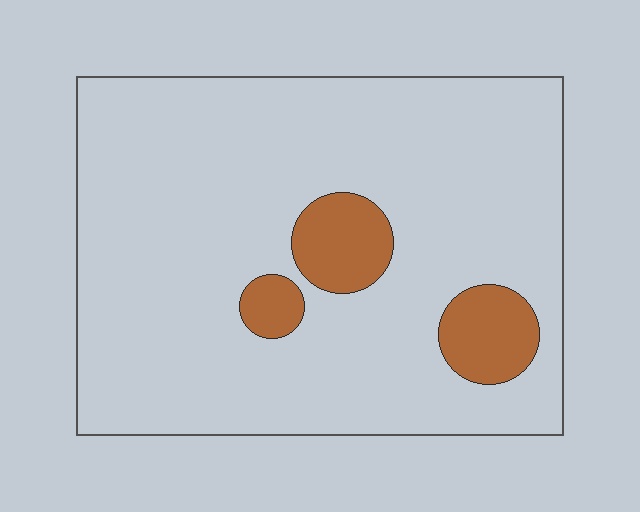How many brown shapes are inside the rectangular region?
3.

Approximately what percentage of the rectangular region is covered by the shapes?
Approximately 10%.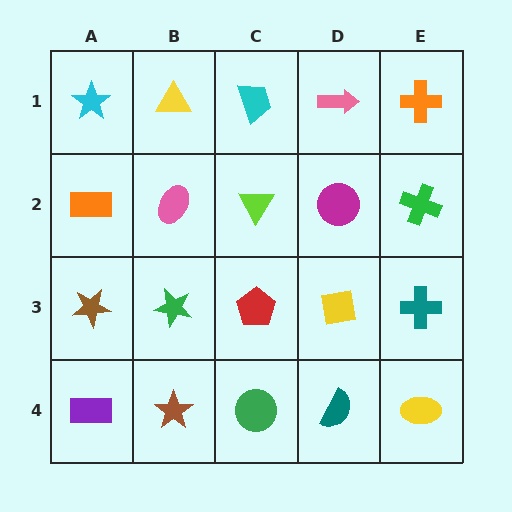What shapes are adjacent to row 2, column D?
A pink arrow (row 1, column D), a yellow square (row 3, column D), a lime triangle (row 2, column C), a green cross (row 2, column E).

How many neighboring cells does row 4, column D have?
3.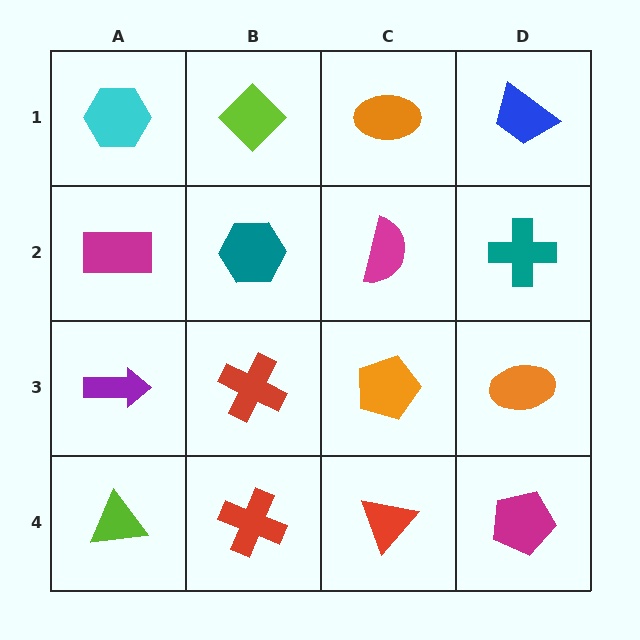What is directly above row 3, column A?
A magenta rectangle.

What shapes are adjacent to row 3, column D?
A teal cross (row 2, column D), a magenta pentagon (row 4, column D), an orange pentagon (row 3, column C).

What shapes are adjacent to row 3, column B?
A teal hexagon (row 2, column B), a red cross (row 4, column B), a purple arrow (row 3, column A), an orange pentagon (row 3, column C).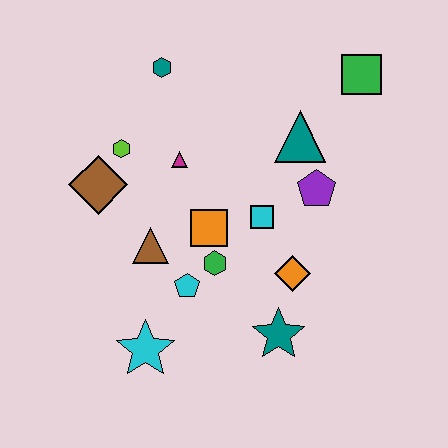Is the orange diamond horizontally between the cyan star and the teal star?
No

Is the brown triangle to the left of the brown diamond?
No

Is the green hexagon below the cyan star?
No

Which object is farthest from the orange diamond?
The teal hexagon is farthest from the orange diamond.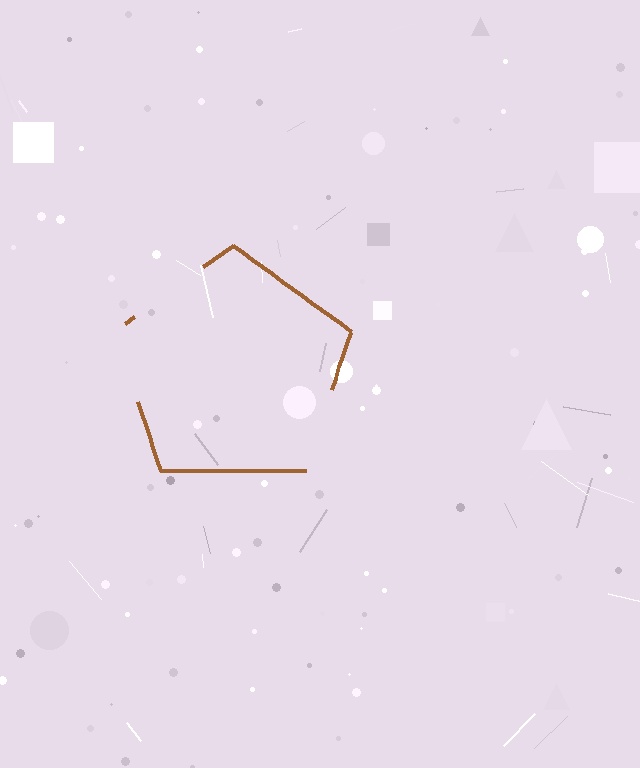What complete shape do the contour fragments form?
The contour fragments form a pentagon.